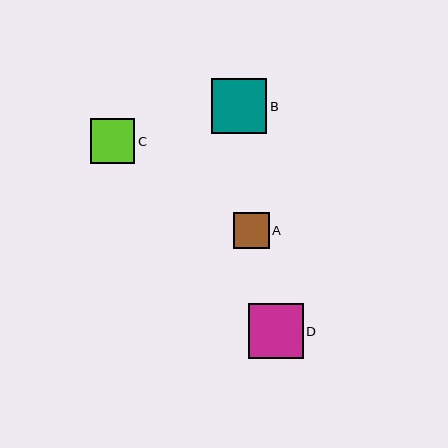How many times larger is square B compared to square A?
Square B is approximately 1.5 times the size of square A.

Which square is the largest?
Square B is the largest with a size of approximately 55 pixels.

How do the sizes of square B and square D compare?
Square B and square D are approximately the same size.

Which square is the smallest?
Square A is the smallest with a size of approximately 36 pixels.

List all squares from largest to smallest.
From largest to smallest: B, D, C, A.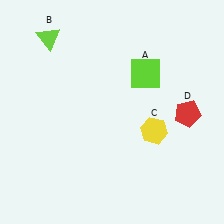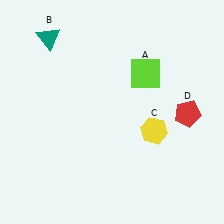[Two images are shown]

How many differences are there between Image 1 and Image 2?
There is 1 difference between the two images.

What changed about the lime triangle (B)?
In Image 1, B is lime. In Image 2, it changed to teal.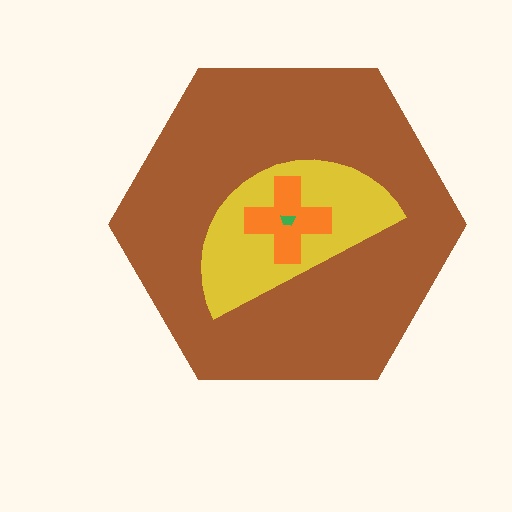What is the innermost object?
The green trapezoid.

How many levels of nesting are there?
4.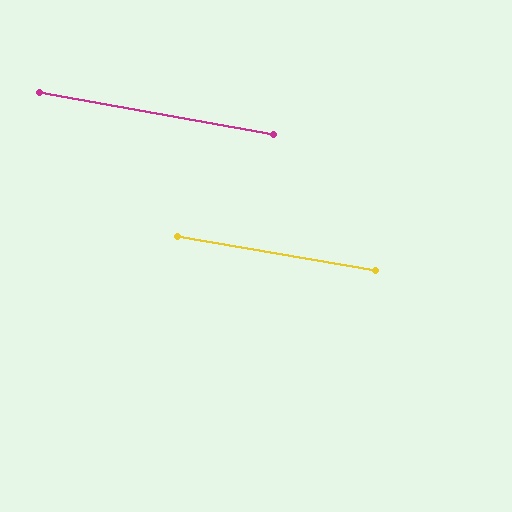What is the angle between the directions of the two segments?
Approximately 0 degrees.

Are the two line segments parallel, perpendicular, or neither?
Parallel — their directions differ by only 0.3°.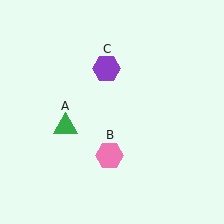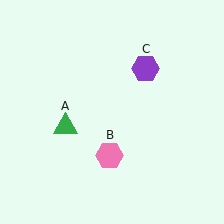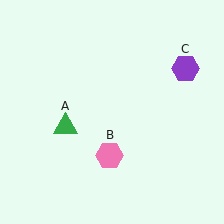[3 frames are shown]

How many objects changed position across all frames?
1 object changed position: purple hexagon (object C).